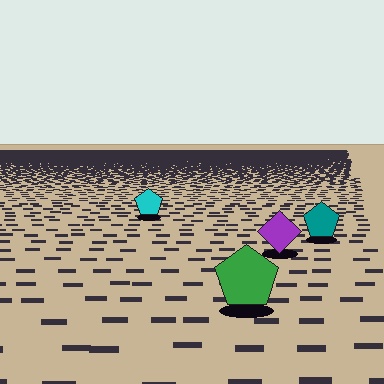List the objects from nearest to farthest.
From nearest to farthest: the green pentagon, the purple diamond, the teal pentagon, the cyan pentagon.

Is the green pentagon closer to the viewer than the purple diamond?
Yes. The green pentagon is closer — you can tell from the texture gradient: the ground texture is coarser near it.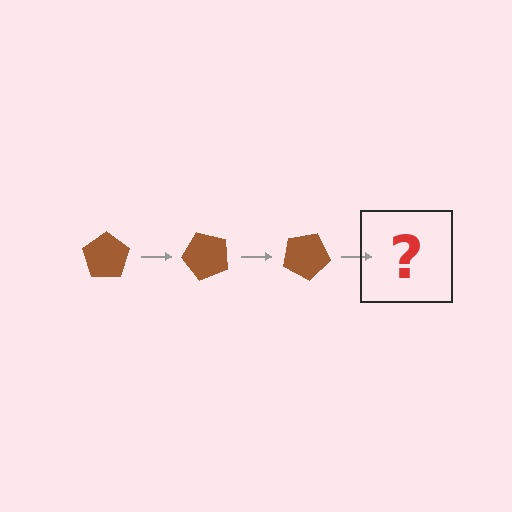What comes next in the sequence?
The next element should be a brown pentagon rotated 150 degrees.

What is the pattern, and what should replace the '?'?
The pattern is that the pentagon rotates 50 degrees each step. The '?' should be a brown pentagon rotated 150 degrees.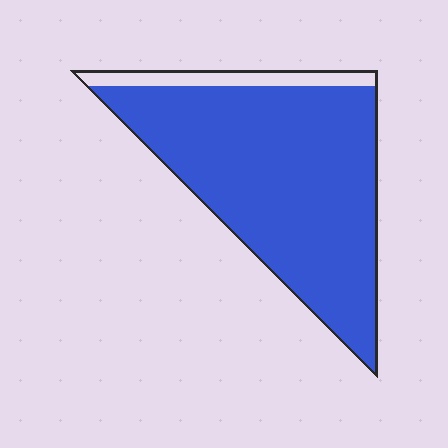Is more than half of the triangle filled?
Yes.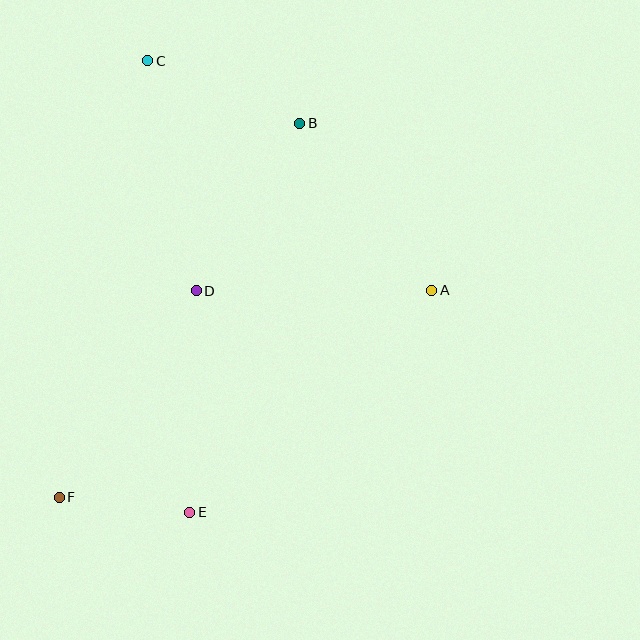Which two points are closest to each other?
Points E and F are closest to each other.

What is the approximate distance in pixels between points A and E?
The distance between A and E is approximately 328 pixels.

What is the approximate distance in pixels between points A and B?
The distance between A and B is approximately 213 pixels.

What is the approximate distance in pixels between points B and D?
The distance between B and D is approximately 197 pixels.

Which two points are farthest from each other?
Points C and E are farthest from each other.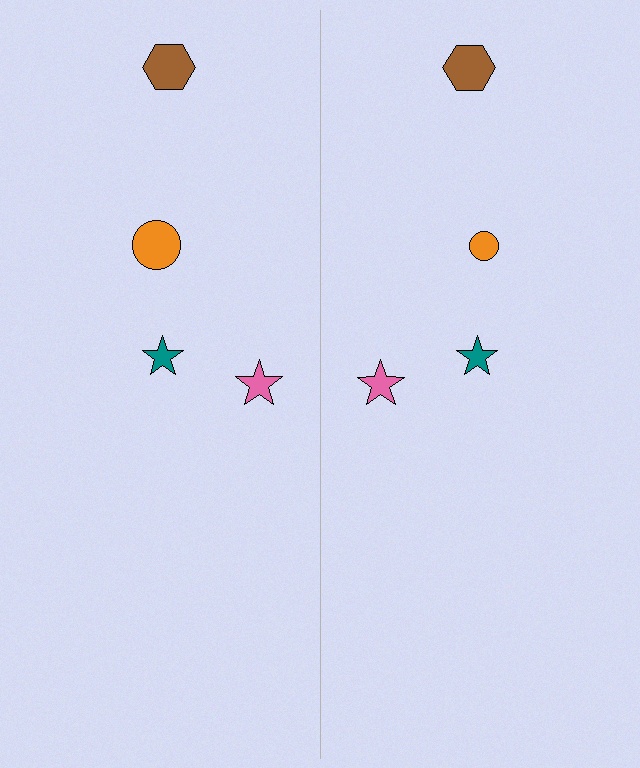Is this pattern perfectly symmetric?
No, the pattern is not perfectly symmetric. The orange circle on the right side has a different size than its mirror counterpart.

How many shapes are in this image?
There are 8 shapes in this image.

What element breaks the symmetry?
The orange circle on the right side has a different size than its mirror counterpart.